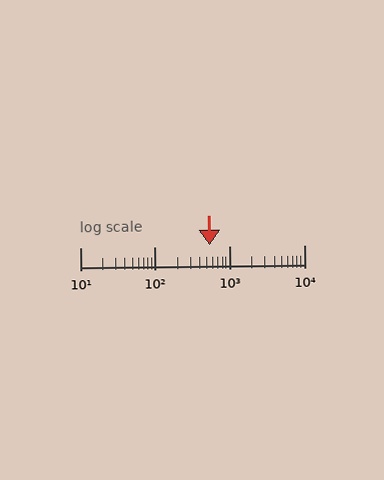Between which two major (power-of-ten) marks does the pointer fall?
The pointer is between 100 and 1000.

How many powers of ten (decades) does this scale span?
The scale spans 3 decades, from 10 to 10000.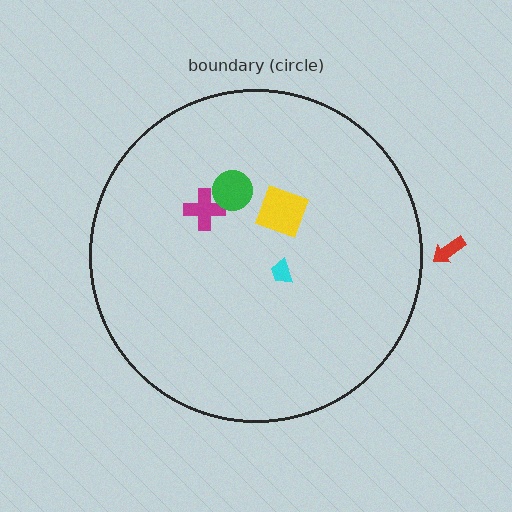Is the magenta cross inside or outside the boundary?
Inside.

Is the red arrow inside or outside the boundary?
Outside.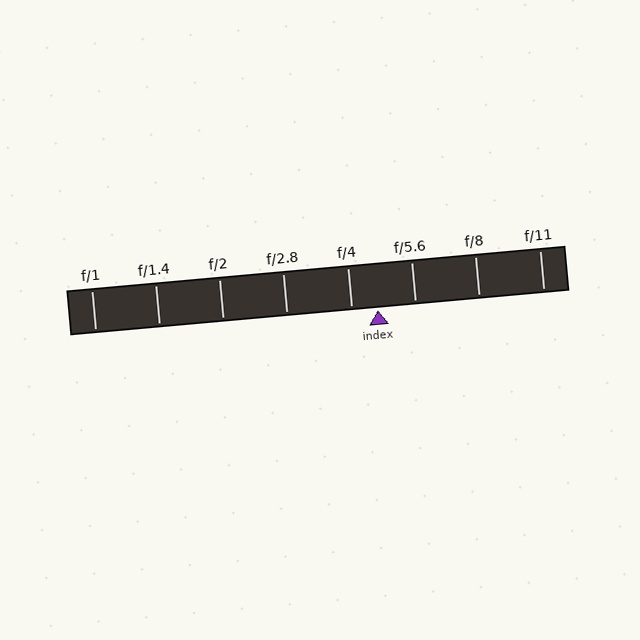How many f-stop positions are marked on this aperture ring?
There are 8 f-stop positions marked.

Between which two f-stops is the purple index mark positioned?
The index mark is between f/4 and f/5.6.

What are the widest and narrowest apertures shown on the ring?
The widest aperture shown is f/1 and the narrowest is f/11.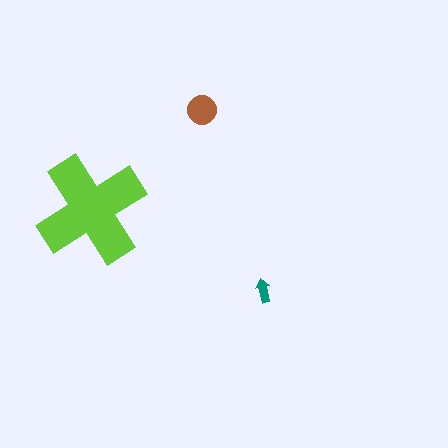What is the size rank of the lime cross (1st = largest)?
1st.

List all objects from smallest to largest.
The teal arrow, the brown circle, the lime cross.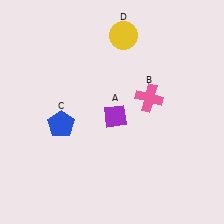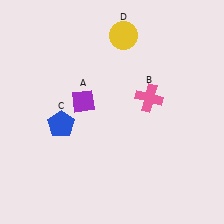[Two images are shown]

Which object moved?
The purple diamond (A) moved left.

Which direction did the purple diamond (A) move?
The purple diamond (A) moved left.